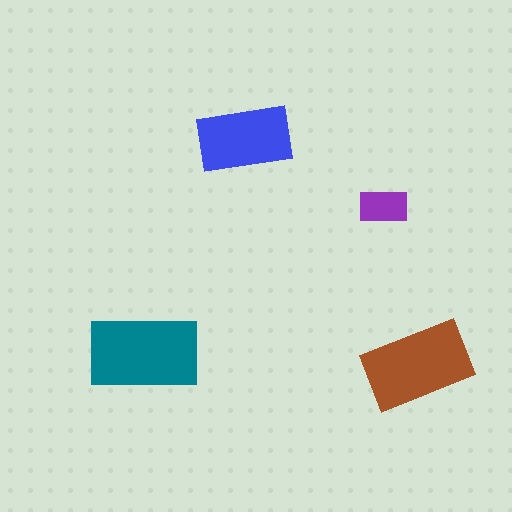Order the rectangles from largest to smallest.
the teal one, the brown one, the blue one, the purple one.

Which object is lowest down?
The brown rectangle is bottommost.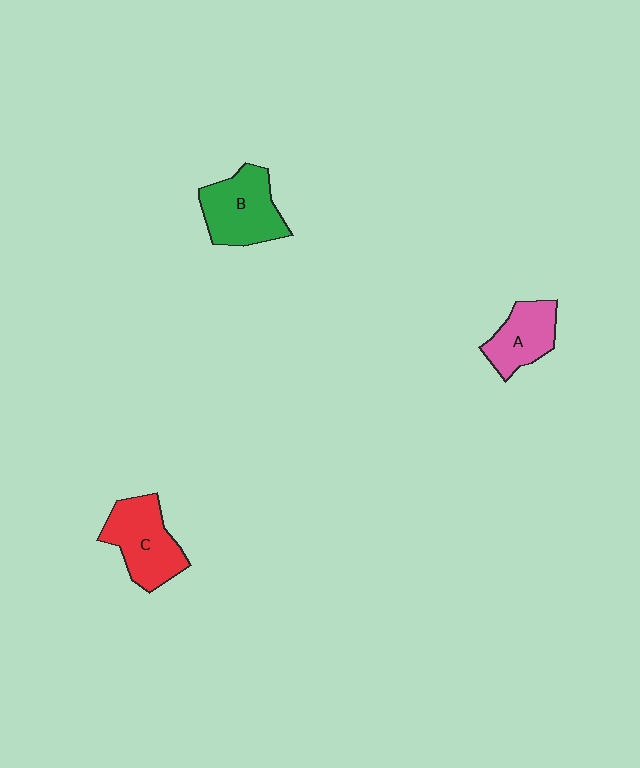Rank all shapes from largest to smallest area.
From largest to smallest: B (green), C (red), A (pink).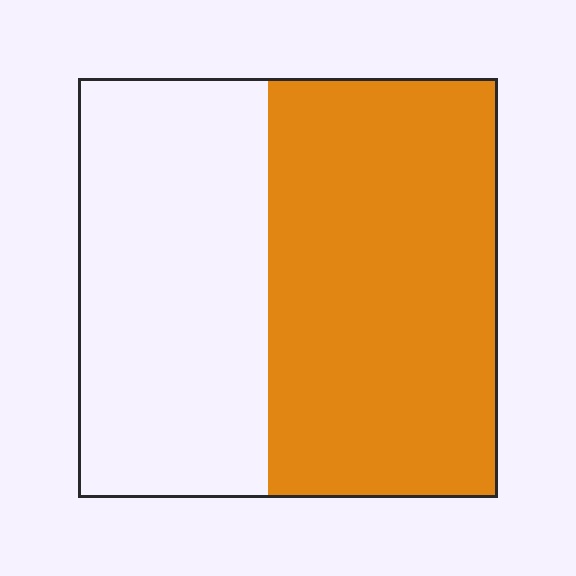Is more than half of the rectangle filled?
Yes.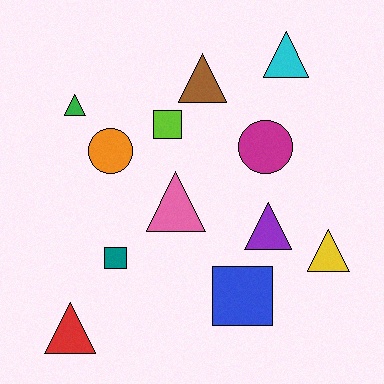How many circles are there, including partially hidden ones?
There are 2 circles.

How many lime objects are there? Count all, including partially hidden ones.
There is 1 lime object.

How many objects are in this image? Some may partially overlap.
There are 12 objects.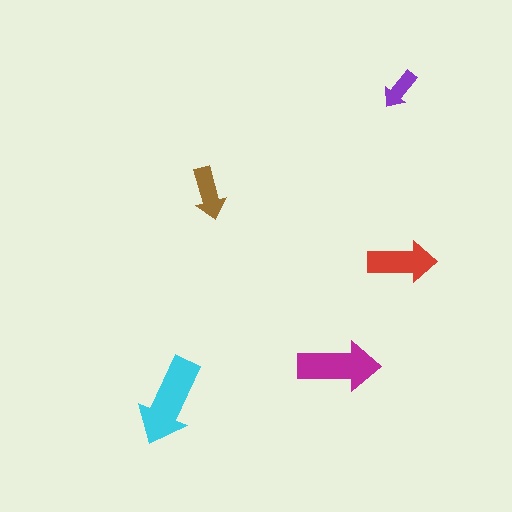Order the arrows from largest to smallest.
the cyan one, the magenta one, the red one, the brown one, the purple one.